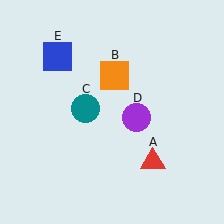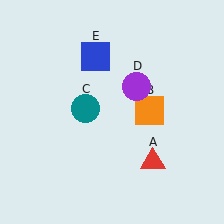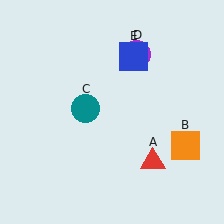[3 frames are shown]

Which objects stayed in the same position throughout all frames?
Red triangle (object A) and teal circle (object C) remained stationary.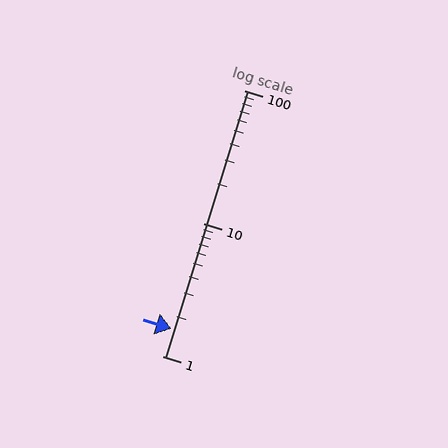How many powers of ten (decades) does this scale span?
The scale spans 2 decades, from 1 to 100.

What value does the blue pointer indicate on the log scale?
The pointer indicates approximately 1.6.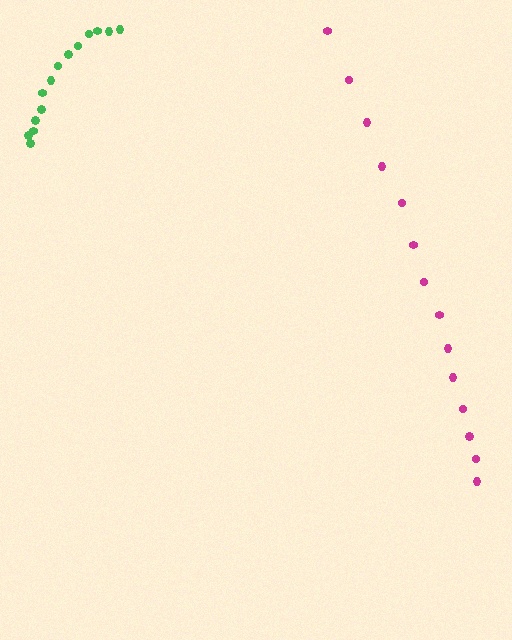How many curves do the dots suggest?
There are 2 distinct paths.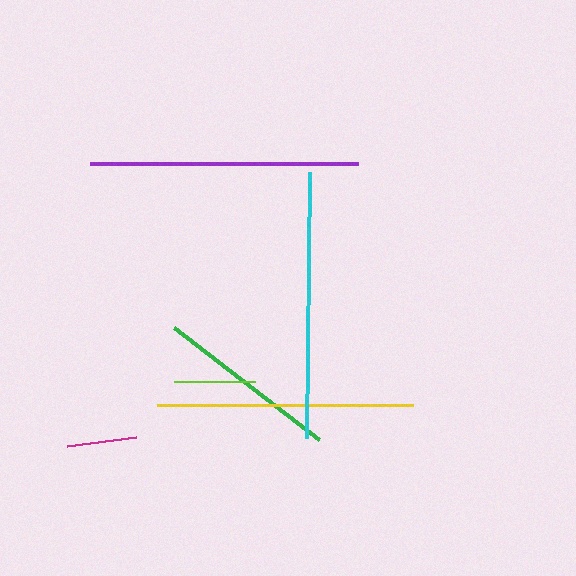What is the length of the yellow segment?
The yellow segment is approximately 255 pixels long.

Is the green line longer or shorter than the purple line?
The purple line is longer than the green line.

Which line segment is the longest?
The purple line is the longest at approximately 267 pixels.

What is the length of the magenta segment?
The magenta segment is approximately 70 pixels long.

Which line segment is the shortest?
The magenta line is the shortest at approximately 70 pixels.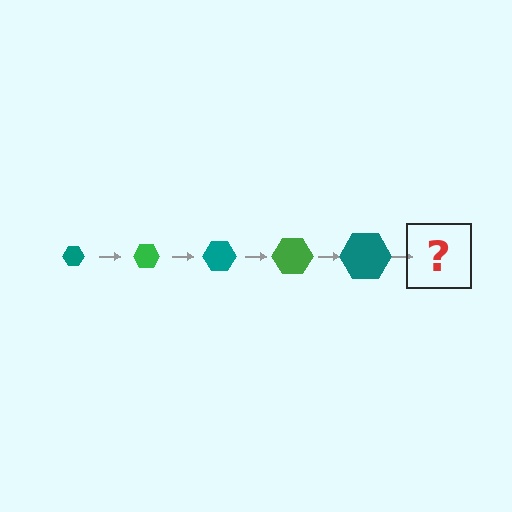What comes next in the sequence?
The next element should be a green hexagon, larger than the previous one.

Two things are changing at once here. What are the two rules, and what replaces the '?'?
The two rules are that the hexagon grows larger each step and the color cycles through teal and green. The '?' should be a green hexagon, larger than the previous one.